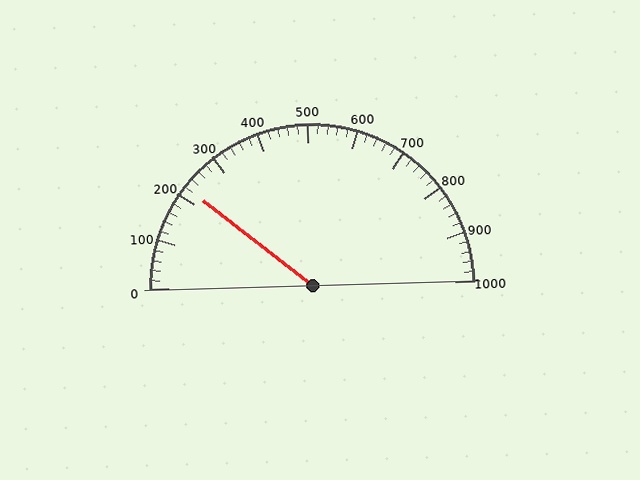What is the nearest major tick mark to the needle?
The nearest major tick mark is 200.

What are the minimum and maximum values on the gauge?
The gauge ranges from 0 to 1000.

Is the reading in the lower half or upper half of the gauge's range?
The reading is in the lower half of the range (0 to 1000).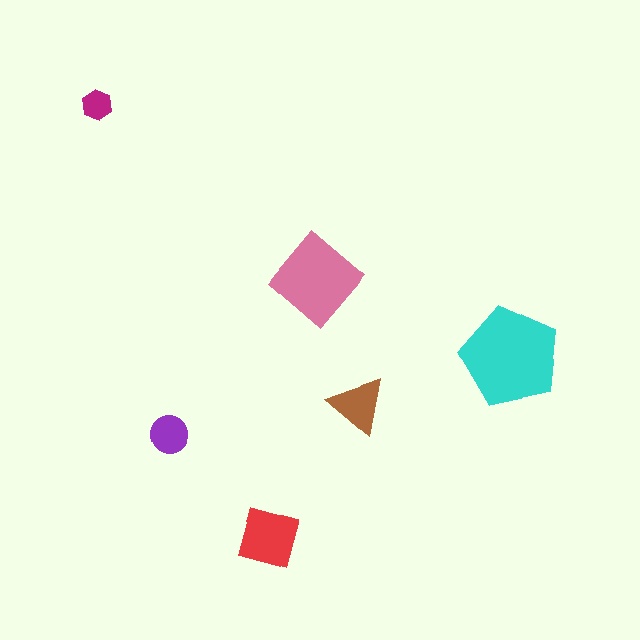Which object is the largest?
The cyan pentagon.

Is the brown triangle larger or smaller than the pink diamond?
Smaller.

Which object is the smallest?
The magenta hexagon.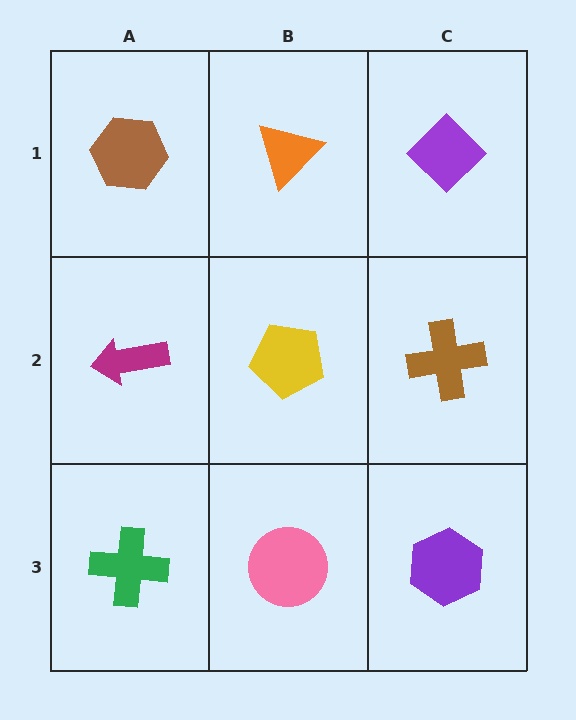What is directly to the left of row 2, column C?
A yellow pentagon.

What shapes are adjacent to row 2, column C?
A purple diamond (row 1, column C), a purple hexagon (row 3, column C), a yellow pentagon (row 2, column B).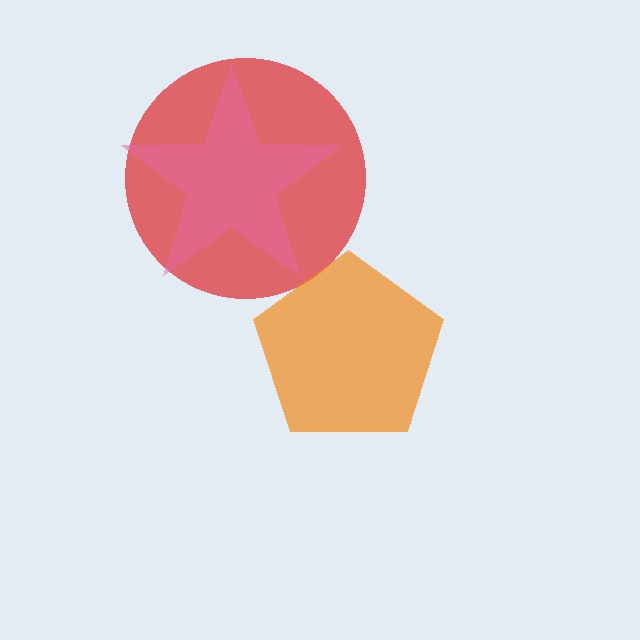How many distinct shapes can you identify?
There are 3 distinct shapes: a red circle, a pink star, an orange pentagon.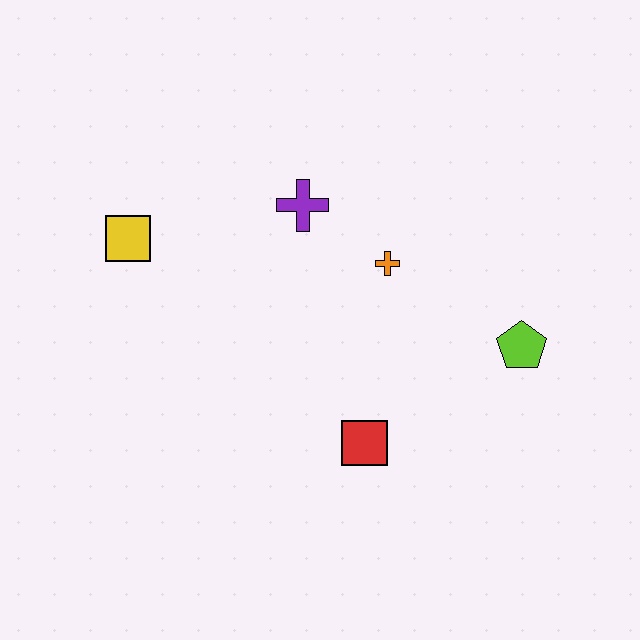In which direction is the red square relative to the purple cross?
The red square is below the purple cross.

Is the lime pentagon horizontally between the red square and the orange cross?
No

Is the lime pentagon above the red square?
Yes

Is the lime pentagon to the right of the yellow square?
Yes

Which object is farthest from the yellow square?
The lime pentagon is farthest from the yellow square.